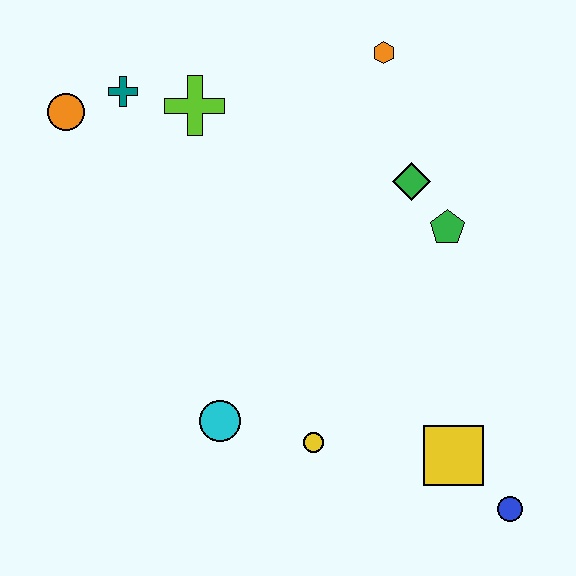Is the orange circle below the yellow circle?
No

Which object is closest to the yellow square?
The blue circle is closest to the yellow square.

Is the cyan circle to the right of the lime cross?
Yes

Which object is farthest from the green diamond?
The orange circle is farthest from the green diamond.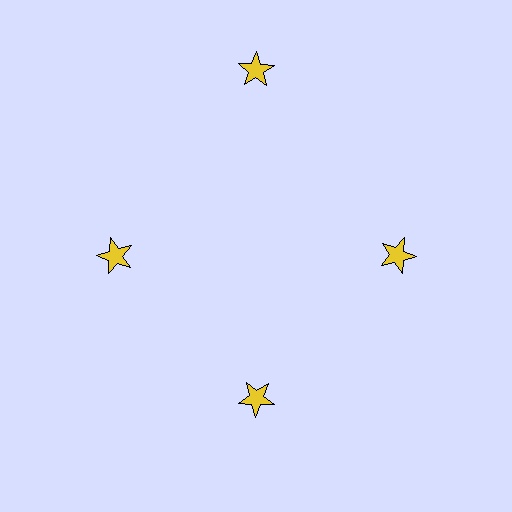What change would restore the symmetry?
The symmetry would be restored by moving it inward, back onto the ring so that all 4 stars sit at equal angles and equal distance from the center.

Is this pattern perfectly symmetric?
No. The 4 yellow stars are arranged in a ring, but one element near the 12 o'clock position is pushed outward from the center, breaking the 4-fold rotational symmetry.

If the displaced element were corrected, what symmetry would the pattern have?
It would have 4-fold rotational symmetry — the pattern would map onto itself every 90 degrees.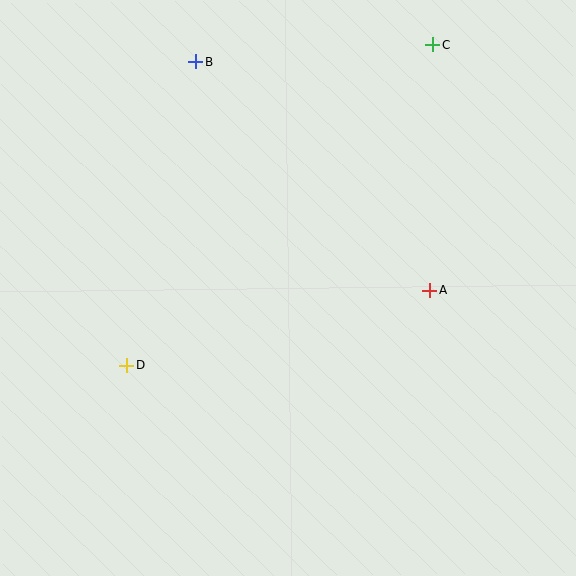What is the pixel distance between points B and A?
The distance between B and A is 327 pixels.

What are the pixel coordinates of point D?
Point D is at (127, 365).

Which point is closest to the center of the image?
Point A at (430, 291) is closest to the center.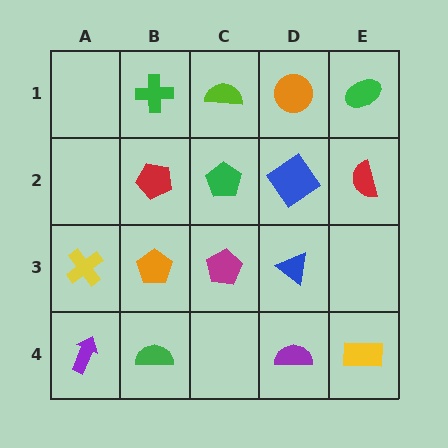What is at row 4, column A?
A purple arrow.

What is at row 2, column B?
A red pentagon.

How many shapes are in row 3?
4 shapes.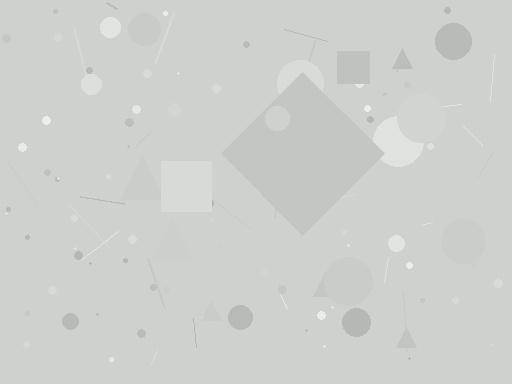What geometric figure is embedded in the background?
A diamond is embedded in the background.